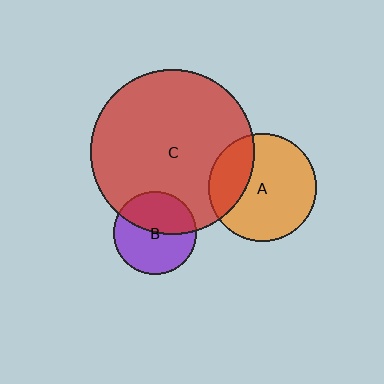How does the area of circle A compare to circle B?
Approximately 1.7 times.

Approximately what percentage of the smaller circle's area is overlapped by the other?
Approximately 30%.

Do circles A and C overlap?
Yes.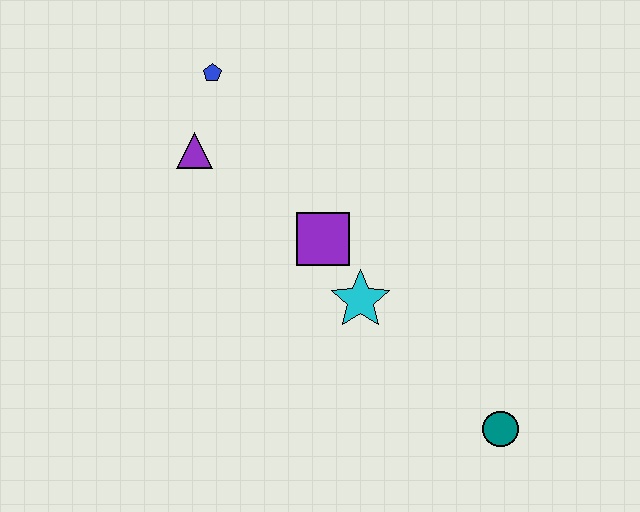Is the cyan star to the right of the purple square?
Yes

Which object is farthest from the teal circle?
The blue pentagon is farthest from the teal circle.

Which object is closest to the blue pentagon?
The purple triangle is closest to the blue pentagon.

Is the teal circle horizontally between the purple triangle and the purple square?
No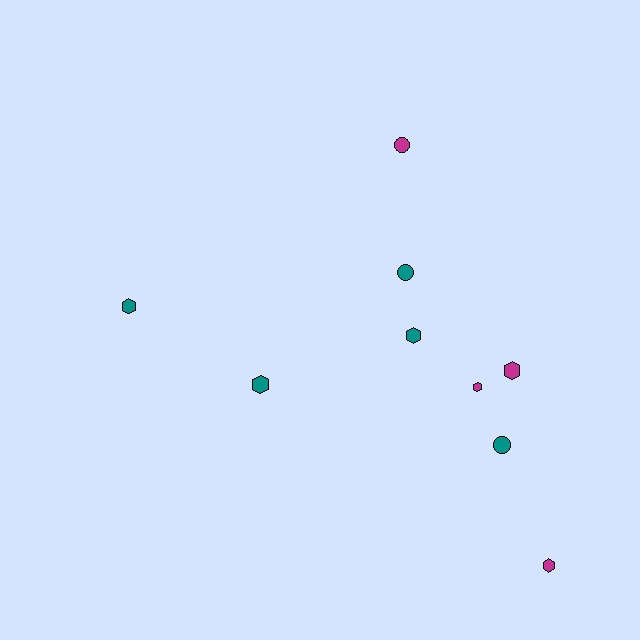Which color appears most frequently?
Teal, with 5 objects.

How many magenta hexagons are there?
There are 3 magenta hexagons.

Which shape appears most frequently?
Hexagon, with 6 objects.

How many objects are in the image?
There are 9 objects.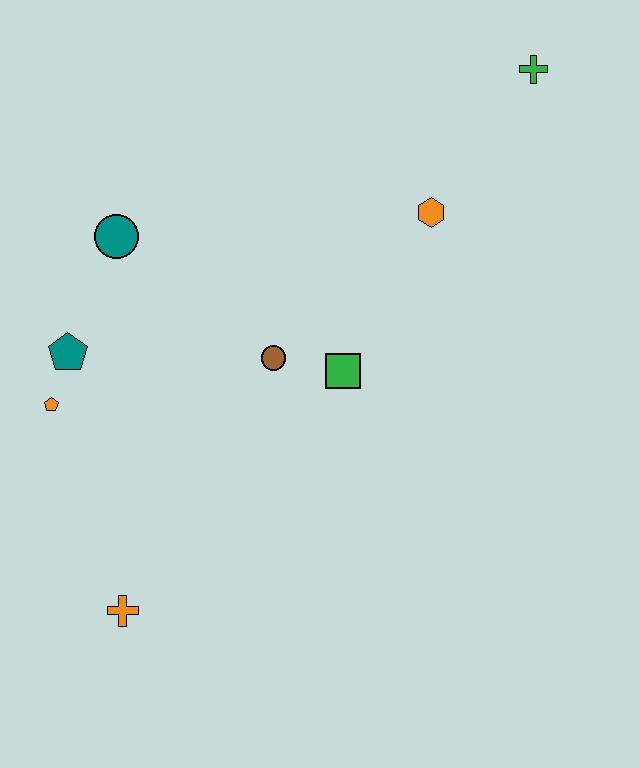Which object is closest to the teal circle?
The teal pentagon is closest to the teal circle.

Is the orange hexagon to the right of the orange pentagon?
Yes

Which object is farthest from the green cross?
The orange cross is farthest from the green cross.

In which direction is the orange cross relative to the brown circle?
The orange cross is below the brown circle.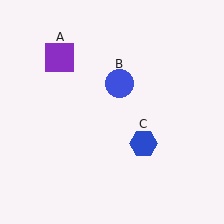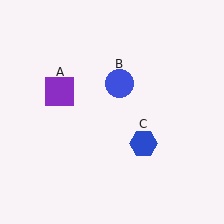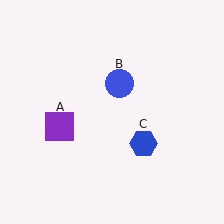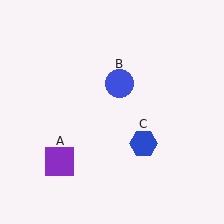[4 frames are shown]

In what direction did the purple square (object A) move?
The purple square (object A) moved down.